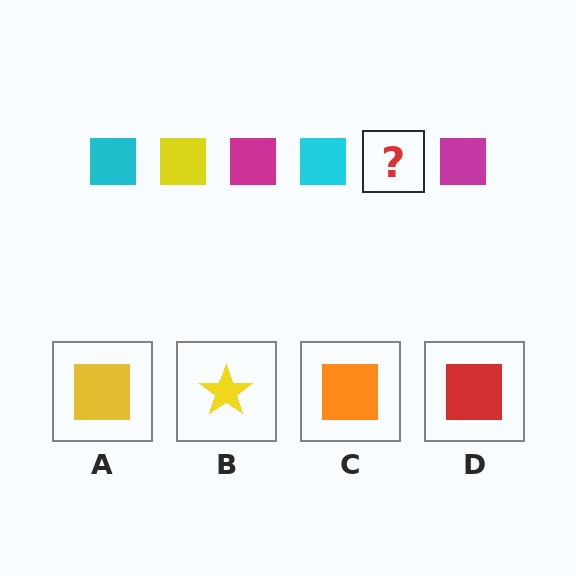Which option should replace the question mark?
Option A.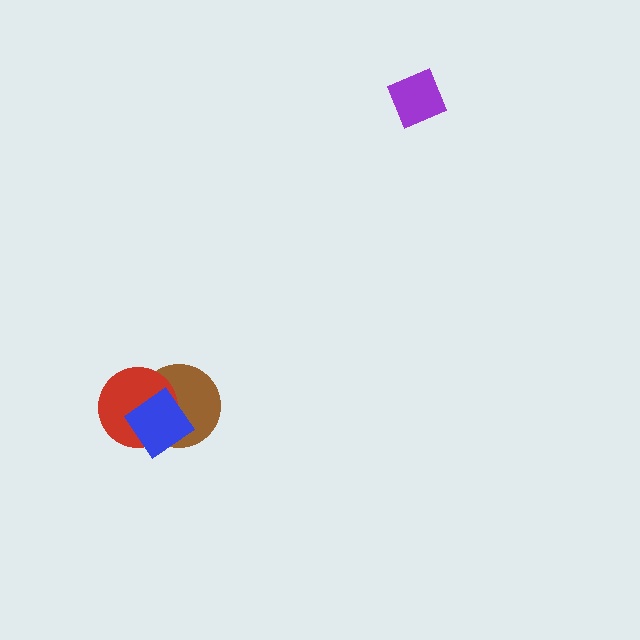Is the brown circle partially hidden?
Yes, it is partially covered by another shape.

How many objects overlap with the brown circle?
2 objects overlap with the brown circle.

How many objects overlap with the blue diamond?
2 objects overlap with the blue diamond.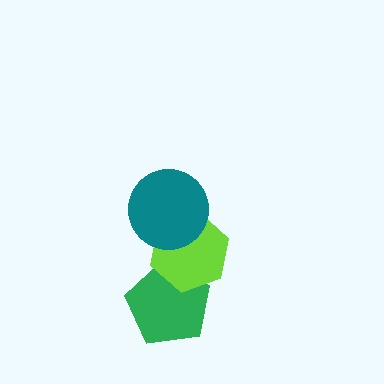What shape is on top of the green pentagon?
The lime hexagon is on top of the green pentagon.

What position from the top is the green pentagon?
The green pentagon is 3rd from the top.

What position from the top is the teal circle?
The teal circle is 1st from the top.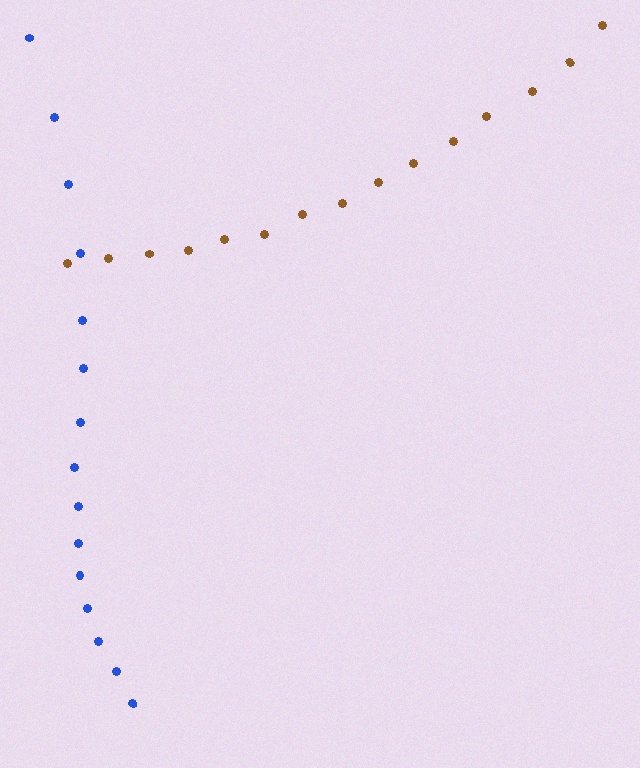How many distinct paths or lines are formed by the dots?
There are 2 distinct paths.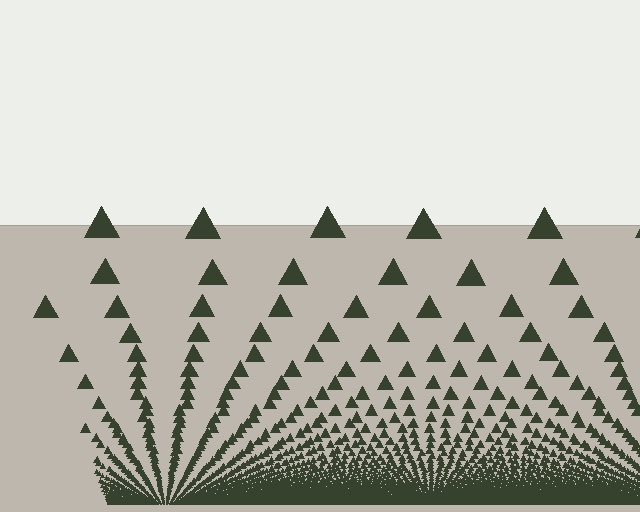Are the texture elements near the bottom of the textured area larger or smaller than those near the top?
Smaller. The gradient is inverted — elements near the bottom are smaller and denser.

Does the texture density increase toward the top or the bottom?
Density increases toward the bottom.